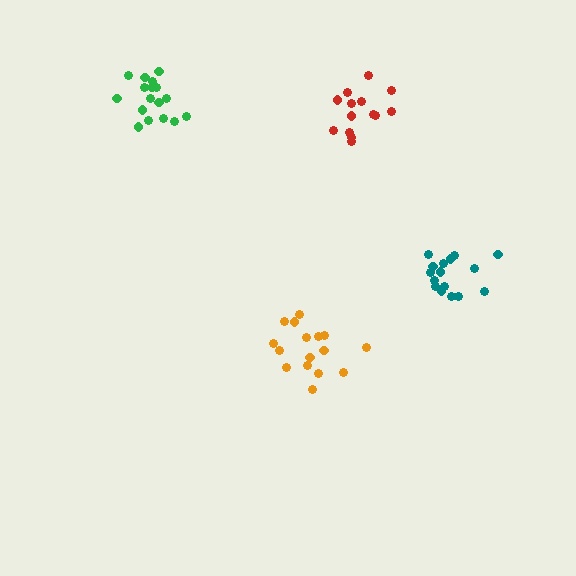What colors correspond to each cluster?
The clusters are colored: orange, red, green, teal.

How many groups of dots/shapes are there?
There are 4 groups.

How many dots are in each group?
Group 1: 16 dots, Group 2: 14 dots, Group 3: 17 dots, Group 4: 16 dots (63 total).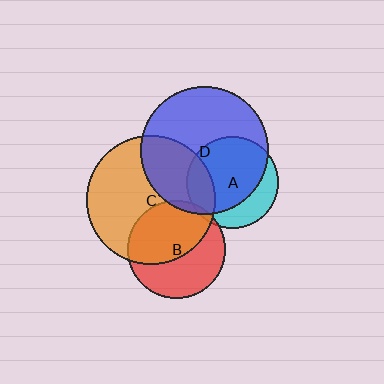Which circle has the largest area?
Circle C (orange).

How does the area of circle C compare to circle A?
Approximately 2.0 times.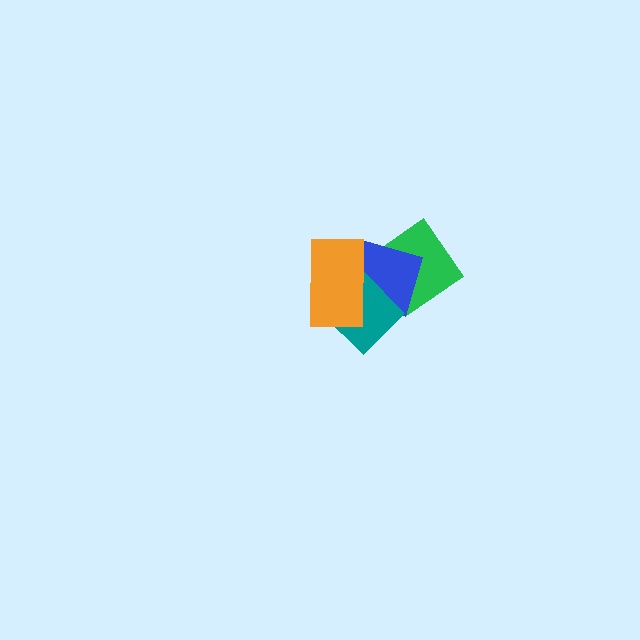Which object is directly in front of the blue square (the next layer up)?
The teal diamond is directly in front of the blue square.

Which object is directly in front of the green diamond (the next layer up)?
The blue square is directly in front of the green diamond.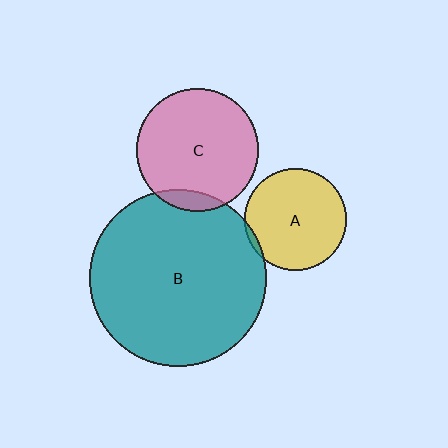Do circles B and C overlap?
Yes.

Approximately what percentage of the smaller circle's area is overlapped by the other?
Approximately 10%.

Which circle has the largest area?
Circle B (teal).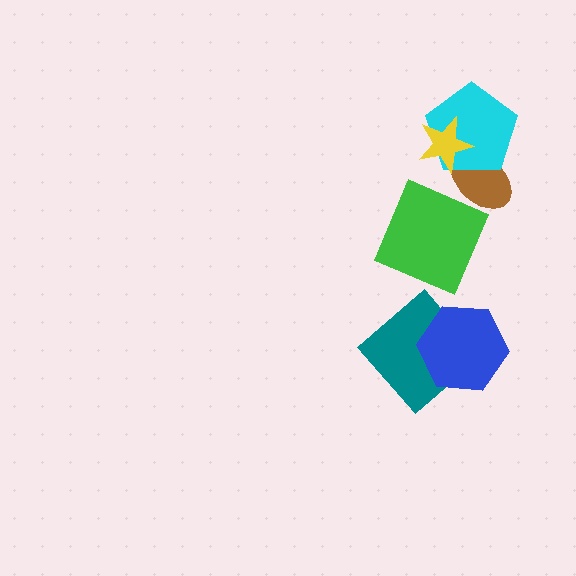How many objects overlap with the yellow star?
2 objects overlap with the yellow star.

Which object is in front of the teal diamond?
The blue hexagon is in front of the teal diamond.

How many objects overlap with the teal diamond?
1 object overlaps with the teal diamond.